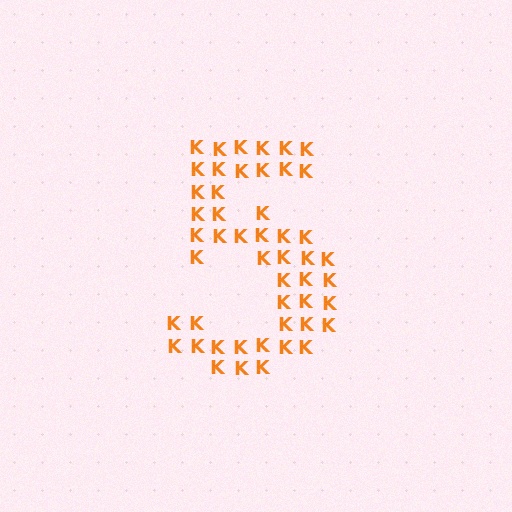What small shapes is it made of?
It is made of small letter K's.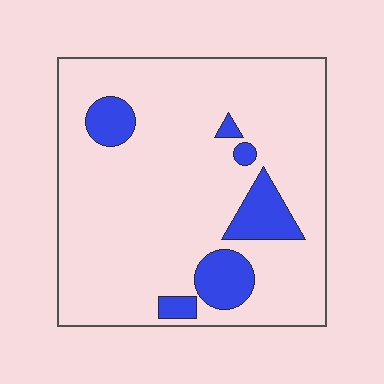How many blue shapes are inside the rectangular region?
6.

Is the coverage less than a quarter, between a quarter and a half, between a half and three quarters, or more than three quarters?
Less than a quarter.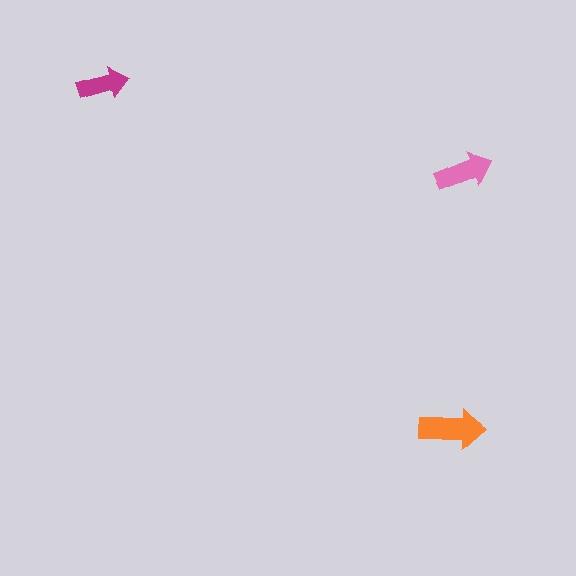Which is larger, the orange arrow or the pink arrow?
The orange one.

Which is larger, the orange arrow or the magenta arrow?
The orange one.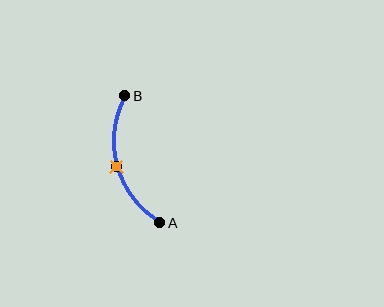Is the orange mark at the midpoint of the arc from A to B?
Yes. The orange mark lies on the arc at equal arc-length from both A and B — it is the arc midpoint.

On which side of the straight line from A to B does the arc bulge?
The arc bulges to the left of the straight line connecting A and B.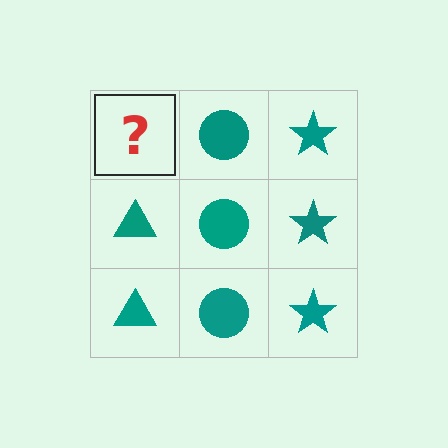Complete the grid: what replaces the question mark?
The question mark should be replaced with a teal triangle.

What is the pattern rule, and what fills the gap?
The rule is that each column has a consistent shape. The gap should be filled with a teal triangle.